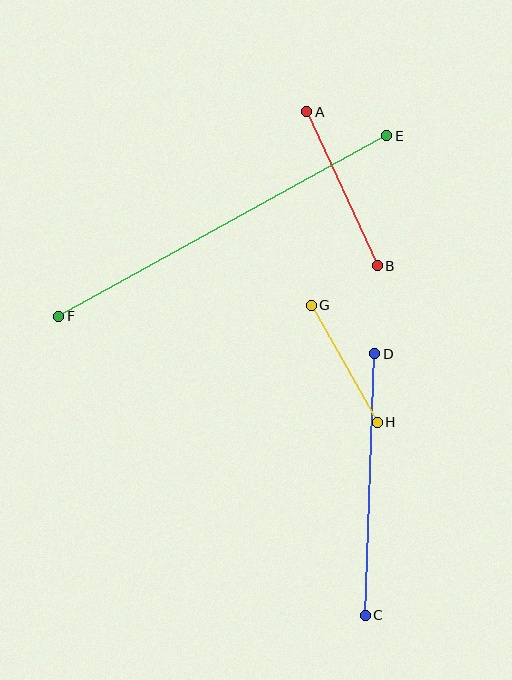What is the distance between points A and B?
The distance is approximately 170 pixels.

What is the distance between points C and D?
The distance is approximately 261 pixels.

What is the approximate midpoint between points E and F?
The midpoint is at approximately (223, 226) pixels.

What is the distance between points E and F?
The distance is approximately 375 pixels.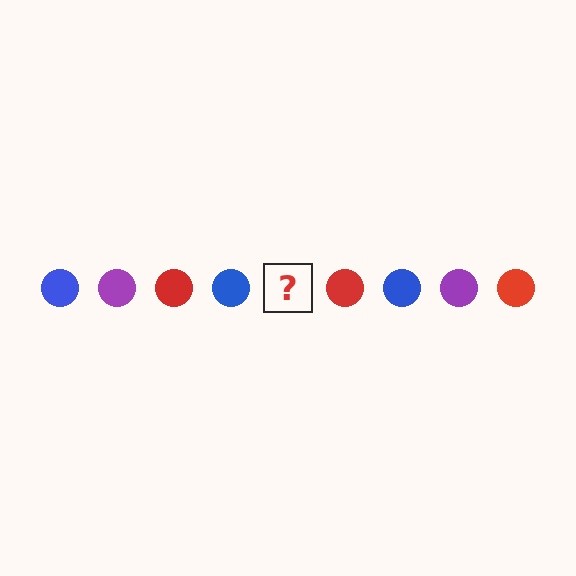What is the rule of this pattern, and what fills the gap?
The rule is that the pattern cycles through blue, purple, red circles. The gap should be filled with a purple circle.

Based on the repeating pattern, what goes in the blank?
The blank should be a purple circle.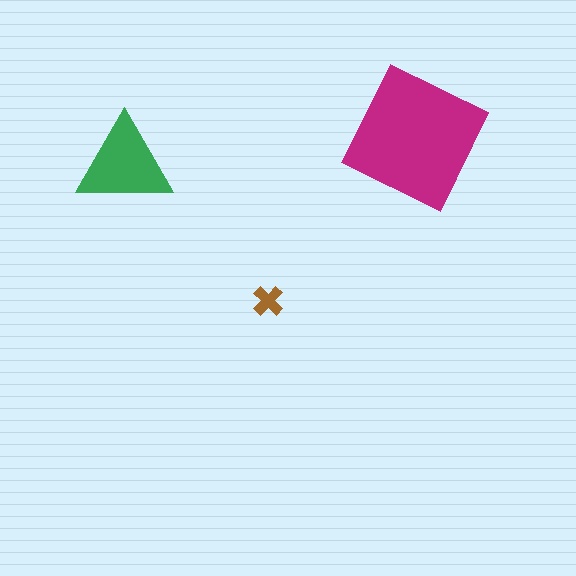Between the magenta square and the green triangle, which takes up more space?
The magenta square.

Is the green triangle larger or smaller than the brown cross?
Larger.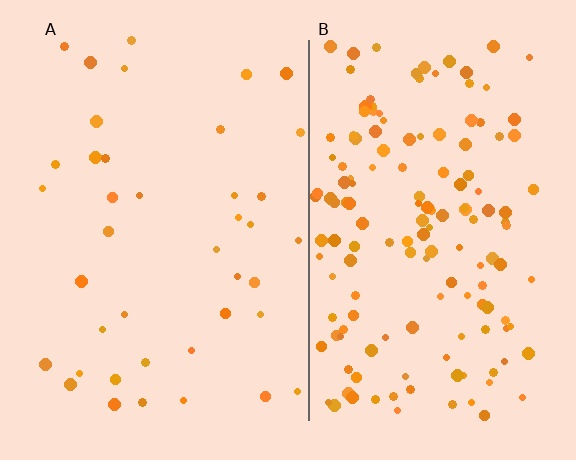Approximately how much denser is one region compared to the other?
Approximately 3.8× — region B over region A.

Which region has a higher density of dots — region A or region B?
B (the right).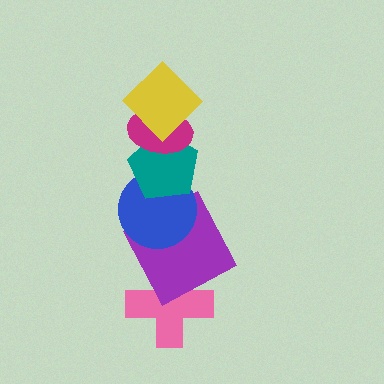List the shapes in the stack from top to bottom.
From top to bottom: the yellow diamond, the magenta ellipse, the teal pentagon, the blue circle, the purple square, the pink cross.